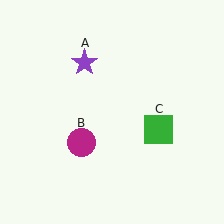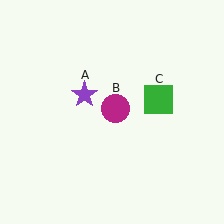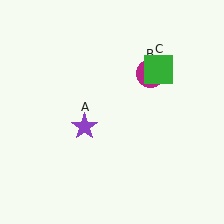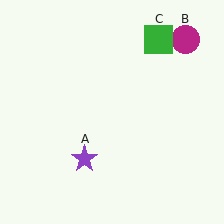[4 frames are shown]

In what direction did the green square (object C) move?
The green square (object C) moved up.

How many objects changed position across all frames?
3 objects changed position: purple star (object A), magenta circle (object B), green square (object C).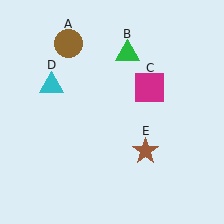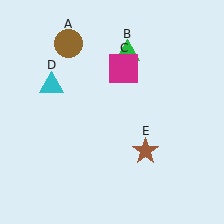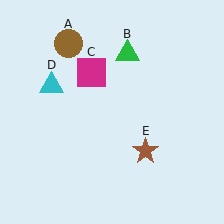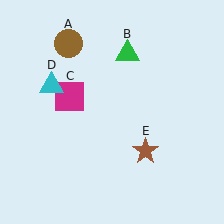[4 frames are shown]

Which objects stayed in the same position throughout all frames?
Brown circle (object A) and green triangle (object B) and cyan triangle (object D) and brown star (object E) remained stationary.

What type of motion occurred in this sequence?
The magenta square (object C) rotated counterclockwise around the center of the scene.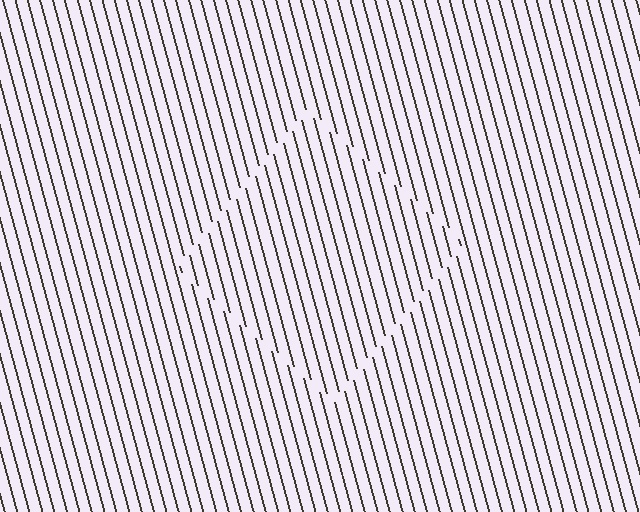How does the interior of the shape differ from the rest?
The interior of the shape contains the same grating, shifted by half a period — the contour is defined by the phase discontinuity where line-ends from the inner and outer gratings abut.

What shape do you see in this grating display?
An illusory square. The interior of the shape contains the same grating, shifted by half a period — the contour is defined by the phase discontinuity where line-ends from the inner and outer gratings abut.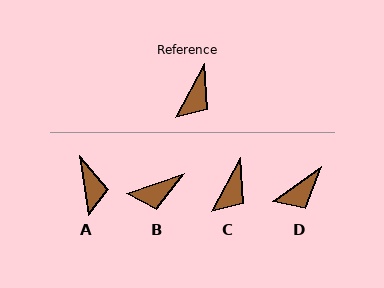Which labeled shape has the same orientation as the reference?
C.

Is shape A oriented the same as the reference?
No, it is off by about 37 degrees.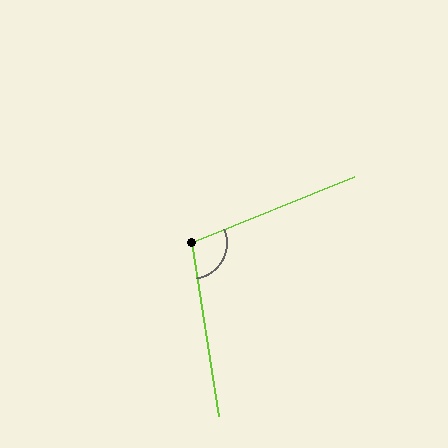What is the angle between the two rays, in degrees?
Approximately 103 degrees.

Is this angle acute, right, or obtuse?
It is obtuse.